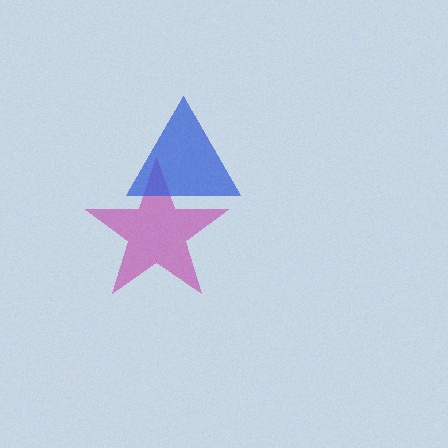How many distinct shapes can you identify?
There are 2 distinct shapes: a magenta star, a blue triangle.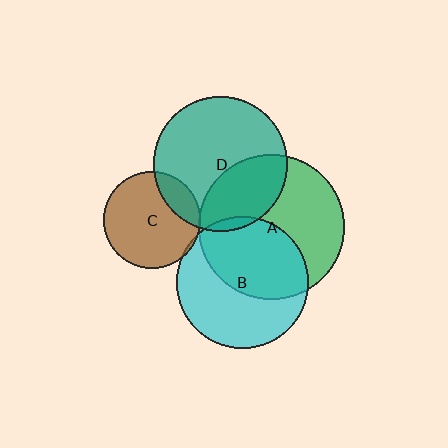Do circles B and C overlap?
Yes.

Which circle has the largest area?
Circle A (green).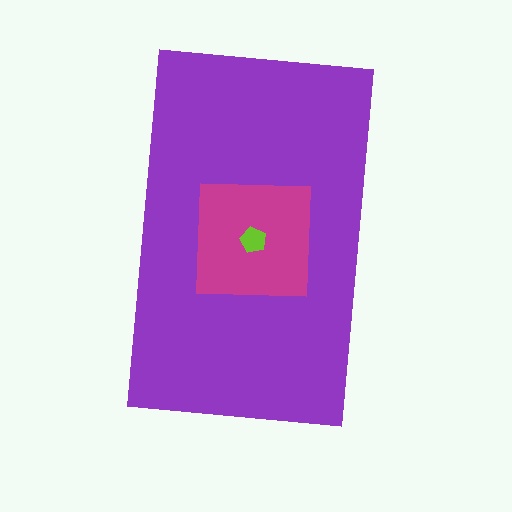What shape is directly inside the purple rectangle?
The magenta square.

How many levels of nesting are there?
3.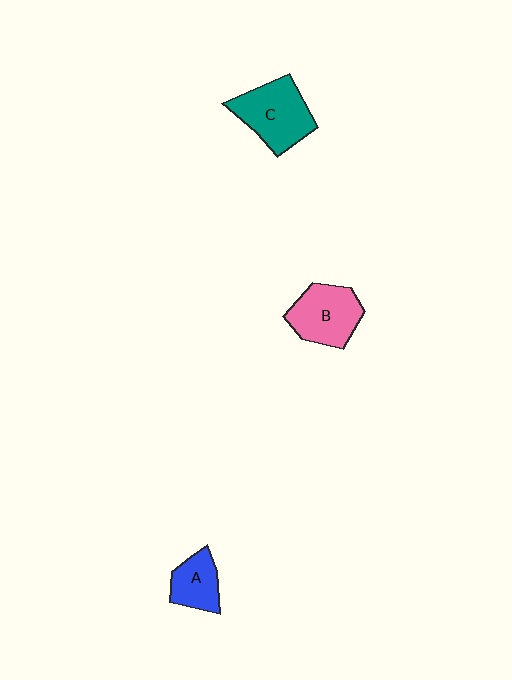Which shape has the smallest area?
Shape A (blue).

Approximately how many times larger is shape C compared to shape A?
Approximately 1.7 times.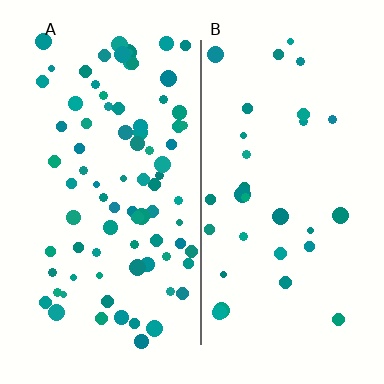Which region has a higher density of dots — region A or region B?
A (the left).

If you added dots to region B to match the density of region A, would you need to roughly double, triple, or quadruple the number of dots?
Approximately triple.